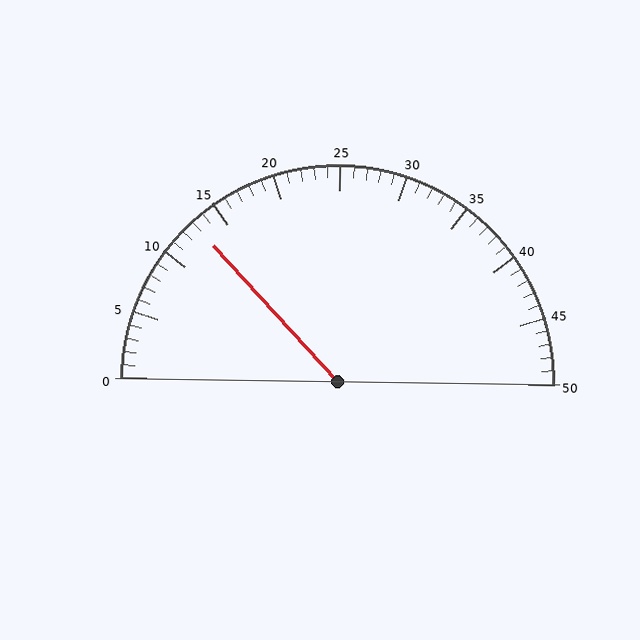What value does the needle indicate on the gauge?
The needle indicates approximately 13.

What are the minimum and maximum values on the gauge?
The gauge ranges from 0 to 50.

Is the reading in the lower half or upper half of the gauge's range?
The reading is in the lower half of the range (0 to 50).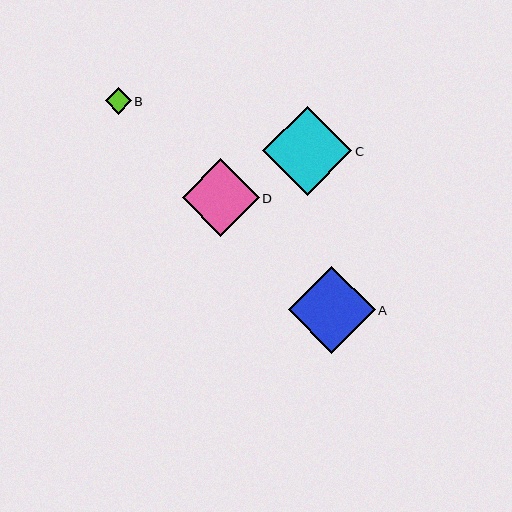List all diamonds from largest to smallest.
From largest to smallest: C, A, D, B.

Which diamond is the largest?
Diamond C is the largest with a size of approximately 89 pixels.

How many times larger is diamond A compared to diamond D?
Diamond A is approximately 1.1 times the size of diamond D.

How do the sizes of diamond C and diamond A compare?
Diamond C and diamond A are approximately the same size.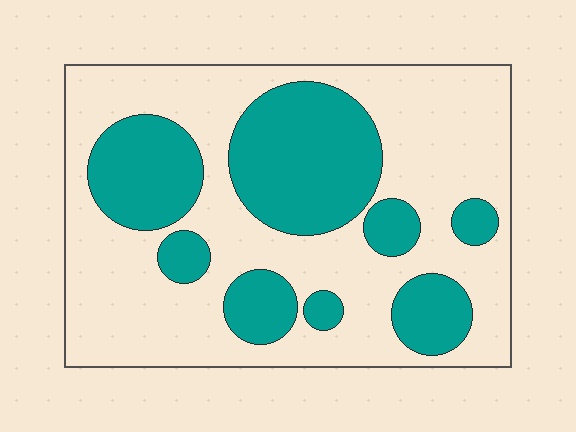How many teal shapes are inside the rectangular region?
8.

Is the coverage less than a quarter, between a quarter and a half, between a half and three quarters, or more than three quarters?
Between a quarter and a half.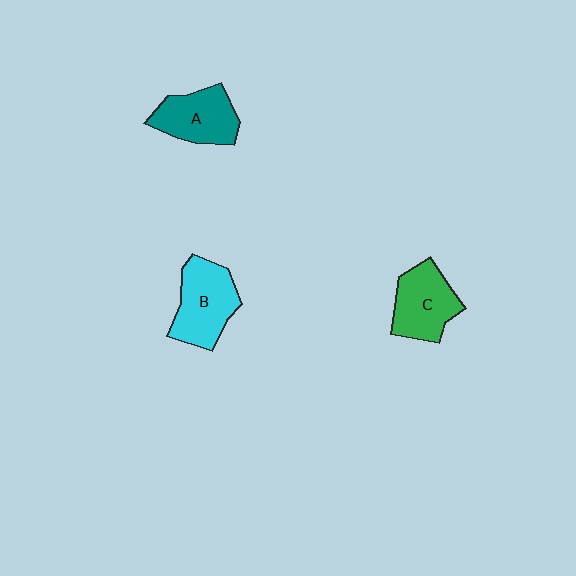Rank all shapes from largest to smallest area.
From largest to smallest: B (cyan), C (green), A (teal).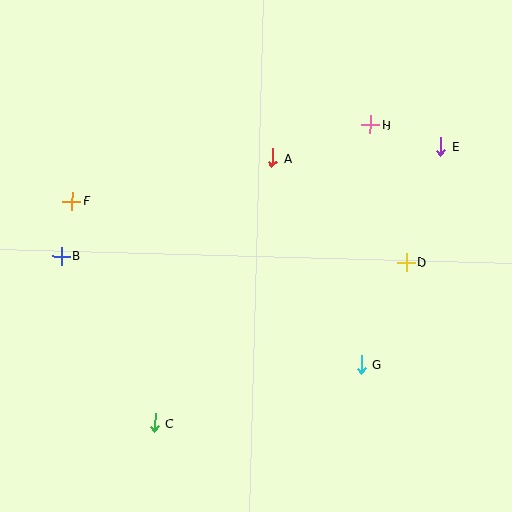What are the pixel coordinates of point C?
Point C is at (155, 423).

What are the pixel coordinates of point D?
Point D is at (406, 262).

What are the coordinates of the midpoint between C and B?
The midpoint between C and B is at (108, 339).